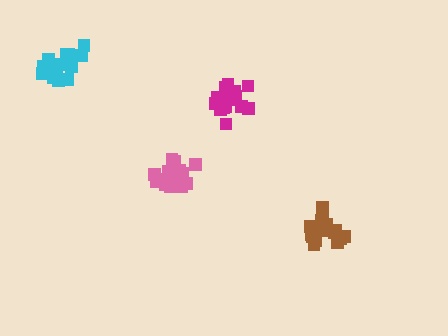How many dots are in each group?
Group 1: 17 dots, Group 2: 18 dots, Group 3: 17 dots, Group 4: 19 dots (71 total).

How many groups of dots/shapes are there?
There are 4 groups.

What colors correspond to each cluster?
The clusters are colored: pink, brown, magenta, cyan.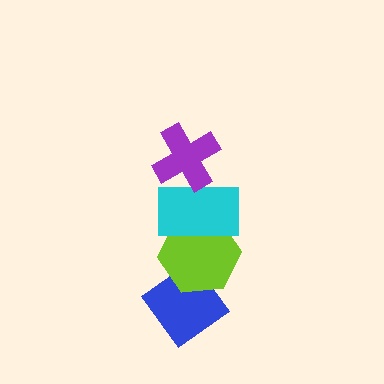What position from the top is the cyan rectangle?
The cyan rectangle is 2nd from the top.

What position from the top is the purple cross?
The purple cross is 1st from the top.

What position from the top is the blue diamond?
The blue diamond is 4th from the top.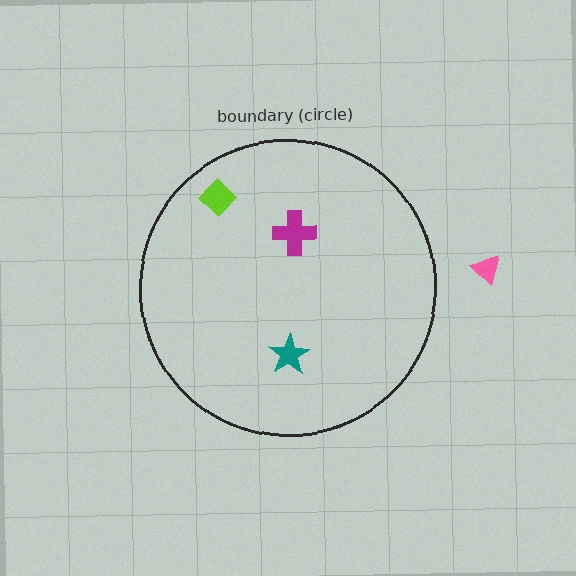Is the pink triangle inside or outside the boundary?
Outside.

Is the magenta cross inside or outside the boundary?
Inside.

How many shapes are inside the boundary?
3 inside, 1 outside.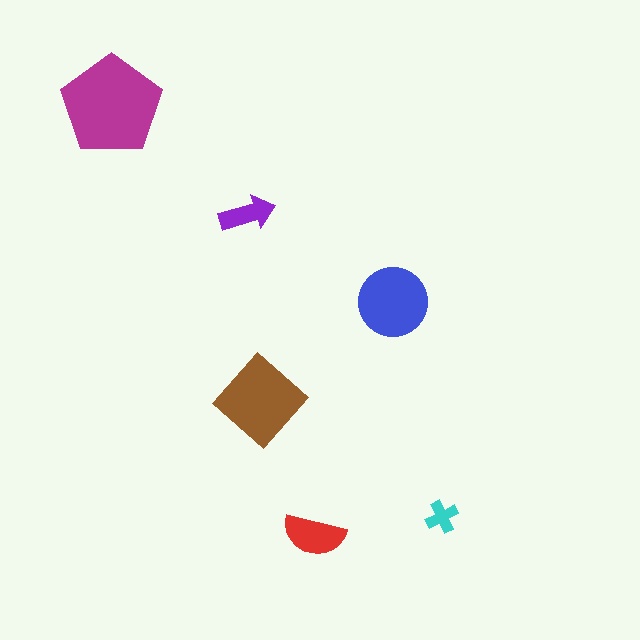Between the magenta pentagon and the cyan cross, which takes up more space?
The magenta pentagon.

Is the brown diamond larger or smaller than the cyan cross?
Larger.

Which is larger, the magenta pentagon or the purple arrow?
The magenta pentagon.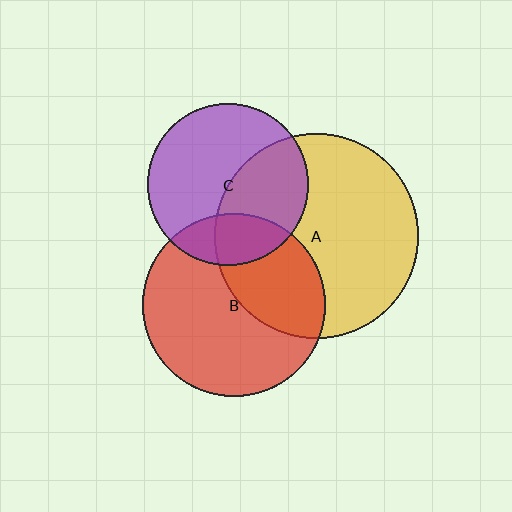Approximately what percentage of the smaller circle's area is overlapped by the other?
Approximately 35%.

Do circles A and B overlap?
Yes.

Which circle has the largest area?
Circle A (yellow).